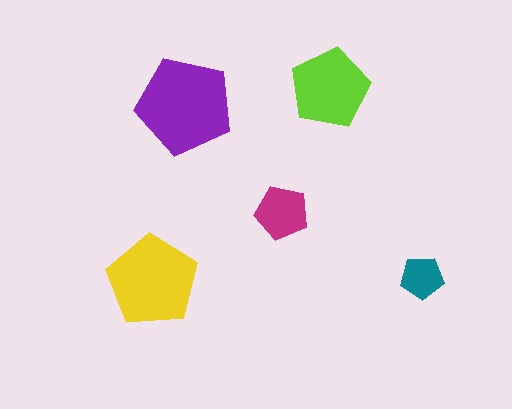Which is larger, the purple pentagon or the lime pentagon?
The purple one.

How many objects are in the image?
There are 5 objects in the image.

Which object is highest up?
The lime pentagon is topmost.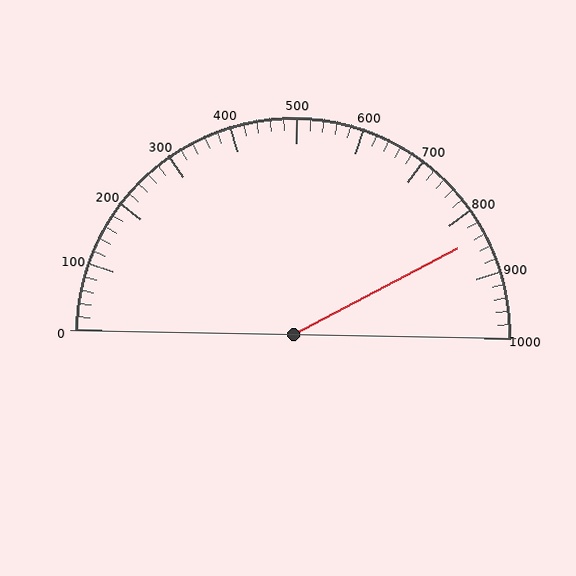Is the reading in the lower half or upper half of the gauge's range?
The reading is in the upper half of the range (0 to 1000).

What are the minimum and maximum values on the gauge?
The gauge ranges from 0 to 1000.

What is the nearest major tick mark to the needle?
The nearest major tick mark is 800.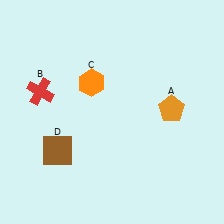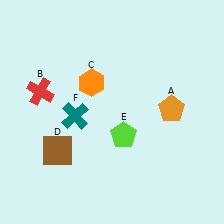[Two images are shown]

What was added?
A lime pentagon (E), a teal cross (F) were added in Image 2.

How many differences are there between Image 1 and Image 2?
There are 2 differences between the two images.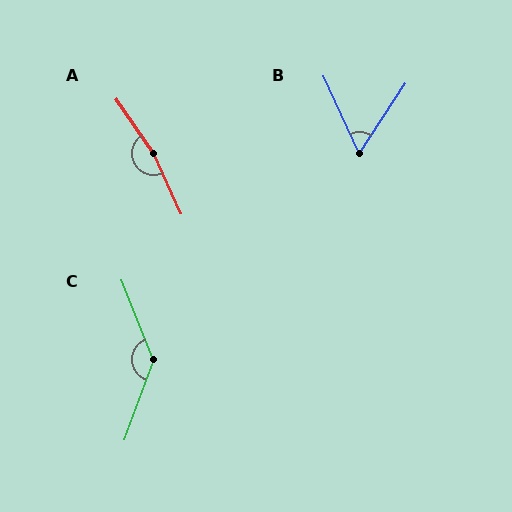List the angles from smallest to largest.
B (58°), C (138°), A (169°).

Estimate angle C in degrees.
Approximately 138 degrees.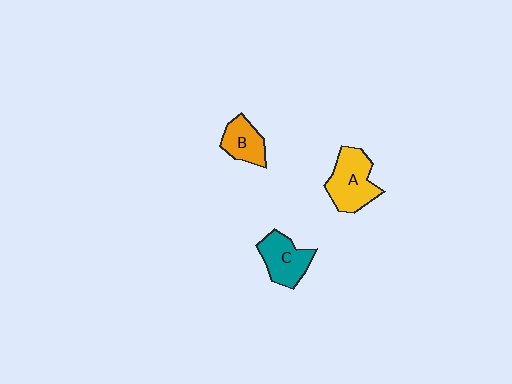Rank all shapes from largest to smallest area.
From largest to smallest: A (yellow), C (teal), B (orange).